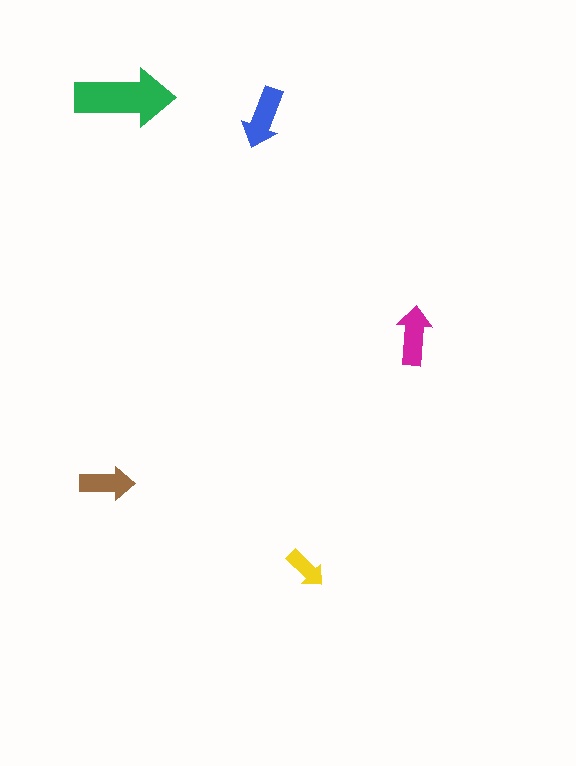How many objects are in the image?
There are 5 objects in the image.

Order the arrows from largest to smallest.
the green one, the blue one, the magenta one, the brown one, the yellow one.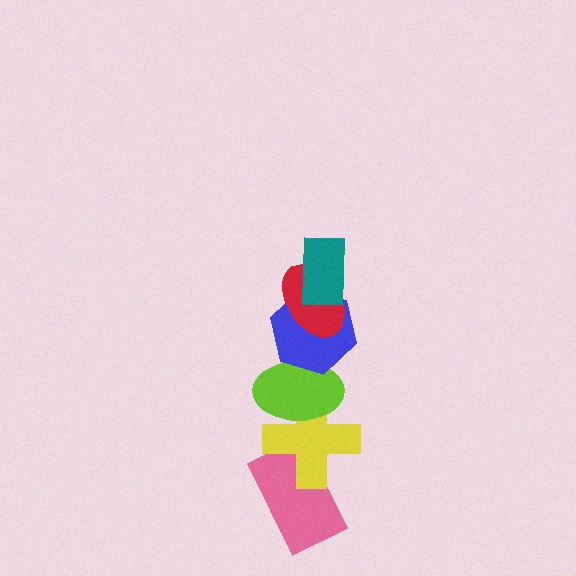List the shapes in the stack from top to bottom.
From top to bottom: the teal rectangle, the red ellipse, the blue hexagon, the lime ellipse, the yellow cross, the pink rectangle.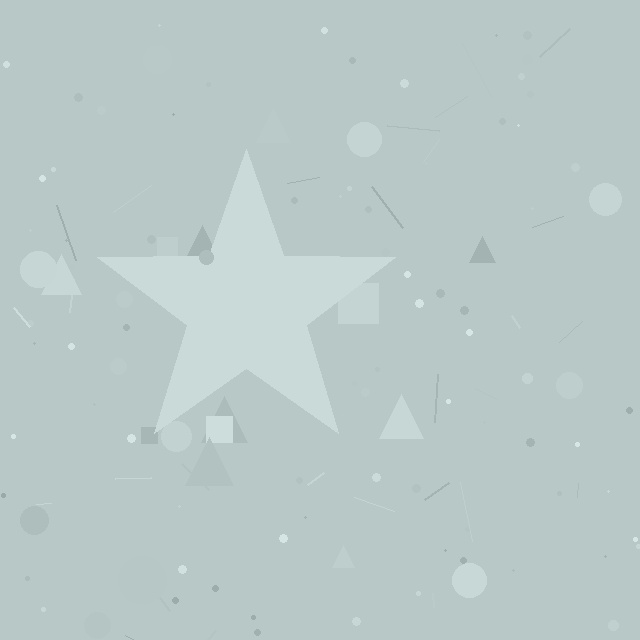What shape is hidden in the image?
A star is hidden in the image.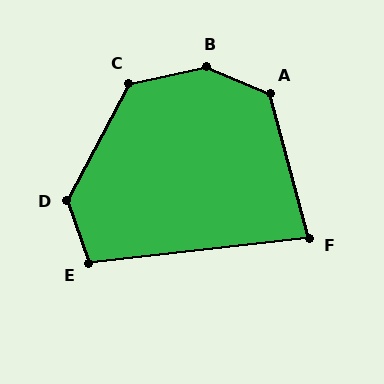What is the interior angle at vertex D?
Approximately 133 degrees (obtuse).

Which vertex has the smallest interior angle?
F, at approximately 81 degrees.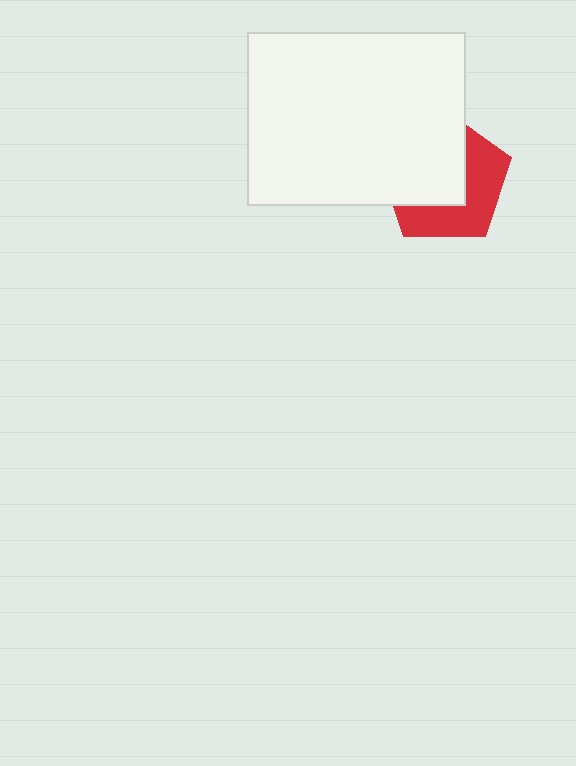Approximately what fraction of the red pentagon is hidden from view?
Roughly 53% of the red pentagon is hidden behind the white rectangle.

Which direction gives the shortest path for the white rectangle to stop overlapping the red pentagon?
Moving toward the upper-left gives the shortest separation.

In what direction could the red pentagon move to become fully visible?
The red pentagon could move toward the lower-right. That would shift it out from behind the white rectangle entirely.